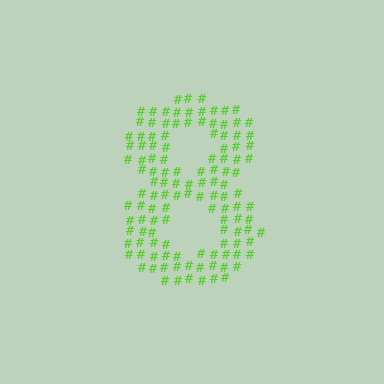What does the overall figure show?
The overall figure shows the digit 8.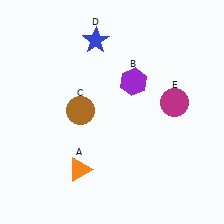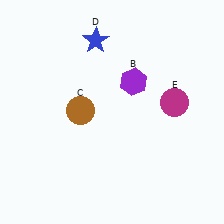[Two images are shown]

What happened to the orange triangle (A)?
The orange triangle (A) was removed in Image 2. It was in the bottom-left area of Image 1.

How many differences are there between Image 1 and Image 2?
There is 1 difference between the two images.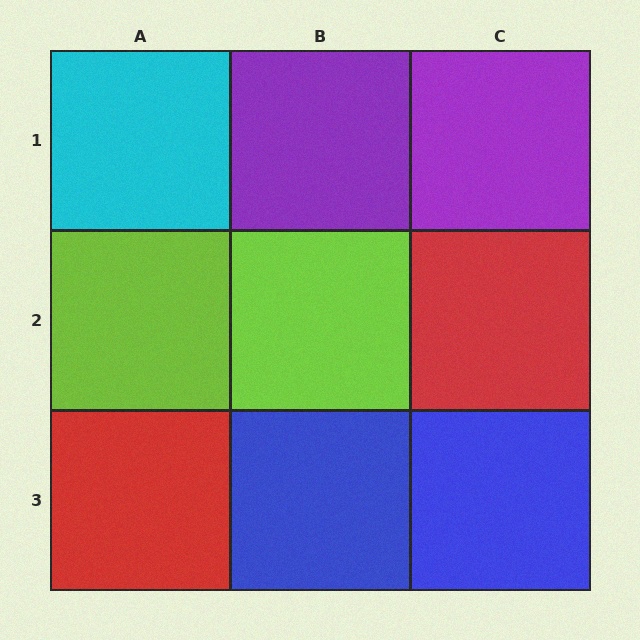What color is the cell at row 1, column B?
Purple.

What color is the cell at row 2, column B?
Lime.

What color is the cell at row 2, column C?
Red.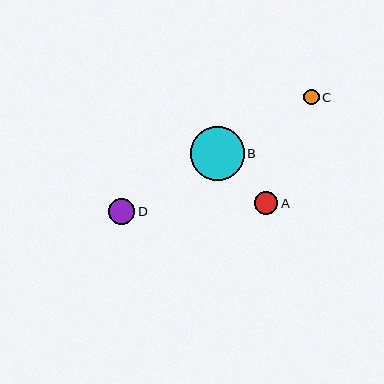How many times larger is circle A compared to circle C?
Circle A is approximately 1.5 times the size of circle C.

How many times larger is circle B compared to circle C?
Circle B is approximately 3.5 times the size of circle C.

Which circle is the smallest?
Circle C is the smallest with a size of approximately 15 pixels.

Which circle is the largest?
Circle B is the largest with a size of approximately 54 pixels.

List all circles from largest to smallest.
From largest to smallest: B, D, A, C.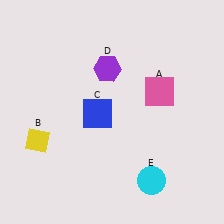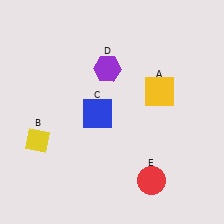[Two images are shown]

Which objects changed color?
A changed from pink to yellow. E changed from cyan to red.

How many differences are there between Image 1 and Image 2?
There are 2 differences between the two images.